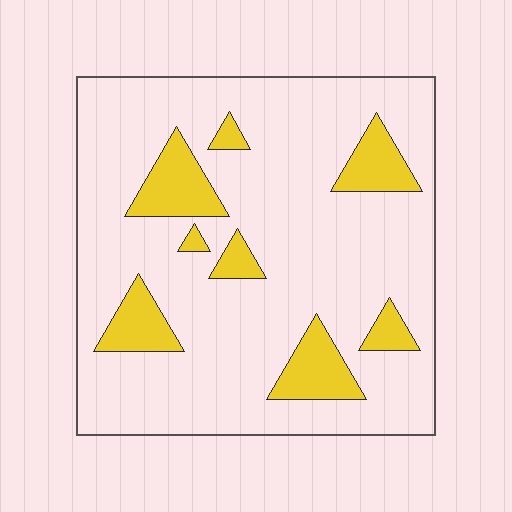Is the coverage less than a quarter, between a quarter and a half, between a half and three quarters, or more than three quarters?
Less than a quarter.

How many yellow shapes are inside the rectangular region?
8.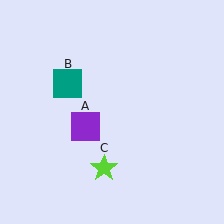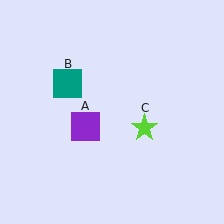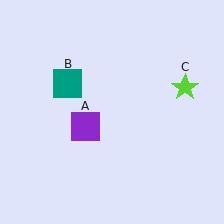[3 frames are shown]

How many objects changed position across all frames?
1 object changed position: lime star (object C).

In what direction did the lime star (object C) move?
The lime star (object C) moved up and to the right.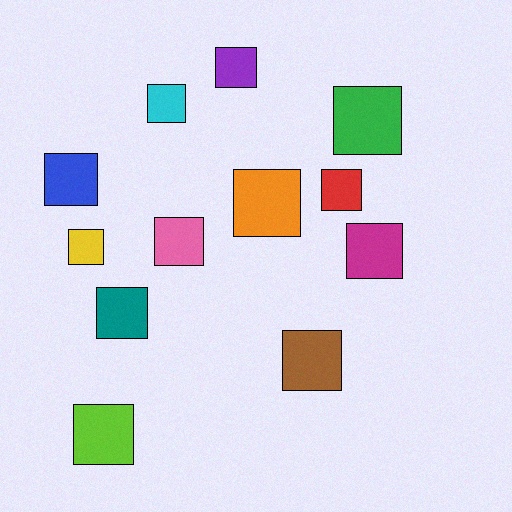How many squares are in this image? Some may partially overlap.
There are 12 squares.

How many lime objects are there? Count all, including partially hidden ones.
There is 1 lime object.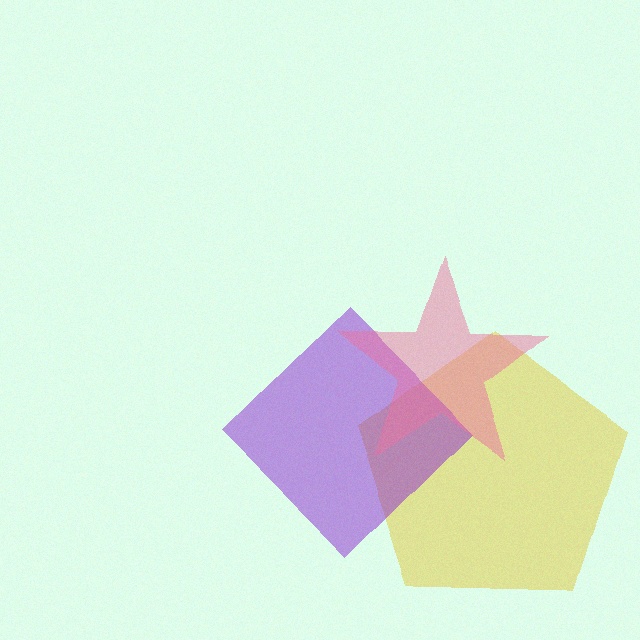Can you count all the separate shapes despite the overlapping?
Yes, there are 3 separate shapes.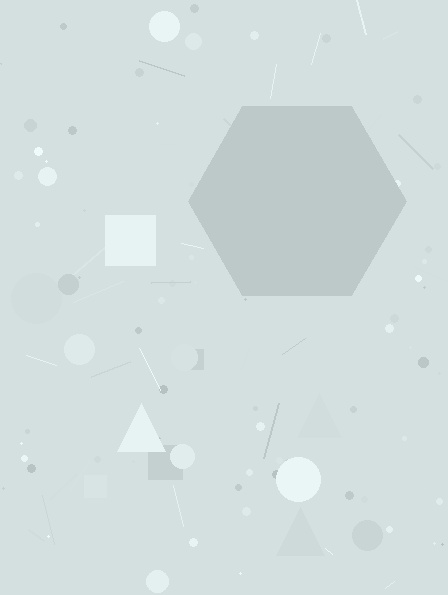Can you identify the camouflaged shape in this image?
The camouflaged shape is a hexagon.